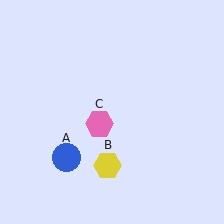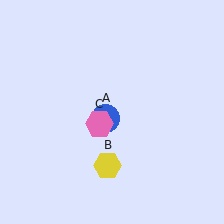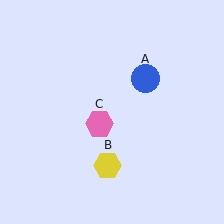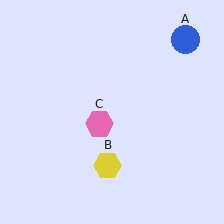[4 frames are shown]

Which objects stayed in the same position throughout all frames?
Yellow hexagon (object B) and pink hexagon (object C) remained stationary.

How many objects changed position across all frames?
1 object changed position: blue circle (object A).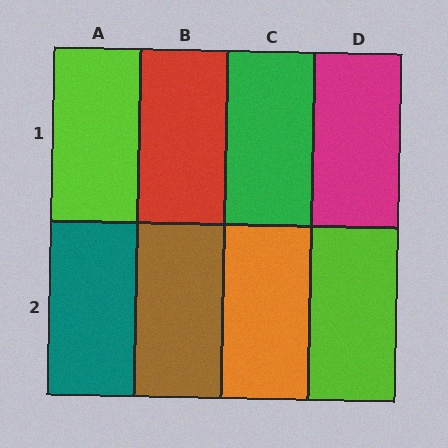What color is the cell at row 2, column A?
Teal.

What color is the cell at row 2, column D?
Lime.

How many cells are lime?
2 cells are lime.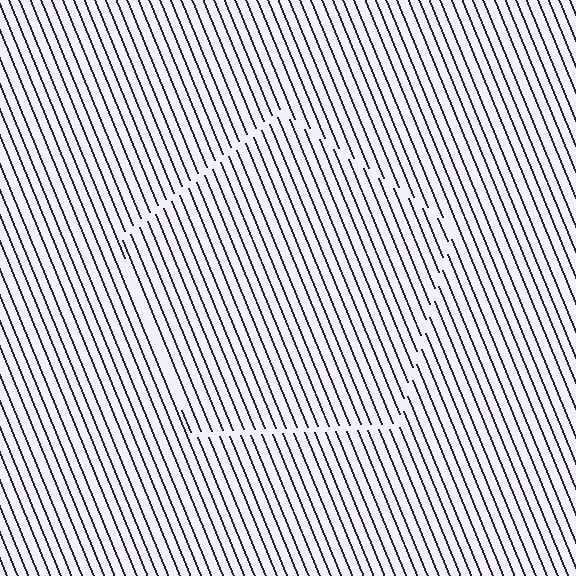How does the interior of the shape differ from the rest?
The interior of the shape contains the same grating, shifted by half a period — the contour is defined by the phase discontinuity where line-ends from the inner and outer gratings abut.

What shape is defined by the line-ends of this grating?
An illusory pentagon. The interior of the shape contains the same grating, shifted by half a period — the contour is defined by the phase discontinuity where line-ends from the inner and outer gratings abut.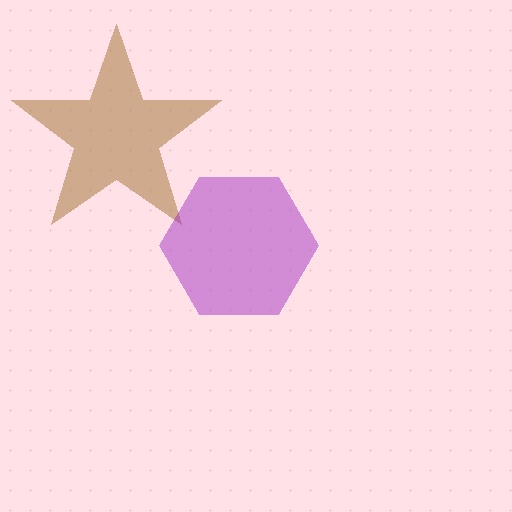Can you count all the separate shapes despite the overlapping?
Yes, there are 2 separate shapes.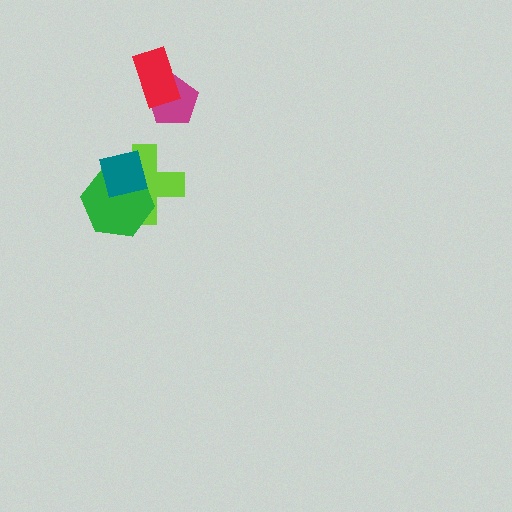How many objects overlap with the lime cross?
2 objects overlap with the lime cross.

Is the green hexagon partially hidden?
Yes, it is partially covered by another shape.